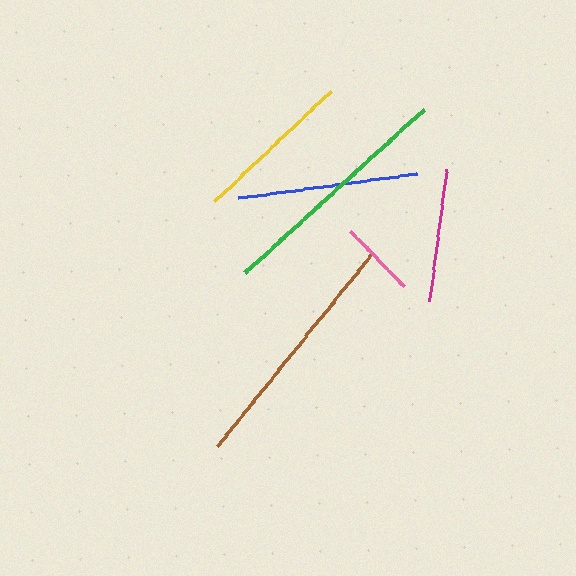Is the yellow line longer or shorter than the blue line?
The blue line is longer than the yellow line.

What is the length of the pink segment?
The pink segment is approximately 77 pixels long.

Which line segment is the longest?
The brown line is the longest at approximately 247 pixels.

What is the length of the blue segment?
The blue segment is approximately 179 pixels long.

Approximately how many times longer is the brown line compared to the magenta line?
The brown line is approximately 1.9 times the length of the magenta line.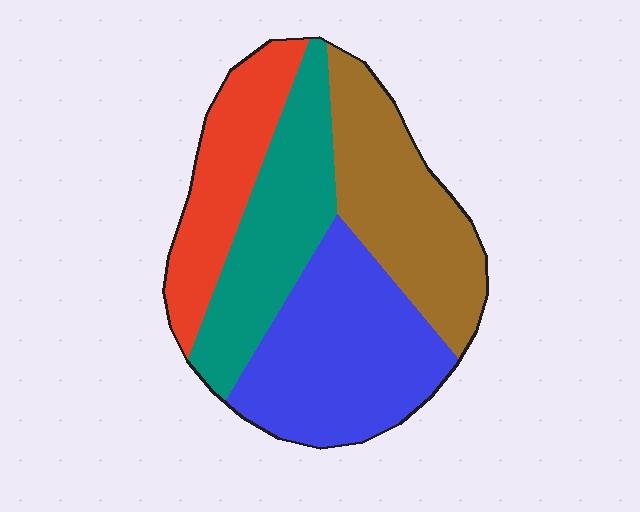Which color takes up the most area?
Blue, at roughly 30%.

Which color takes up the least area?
Red, at roughly 20%.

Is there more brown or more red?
Brown.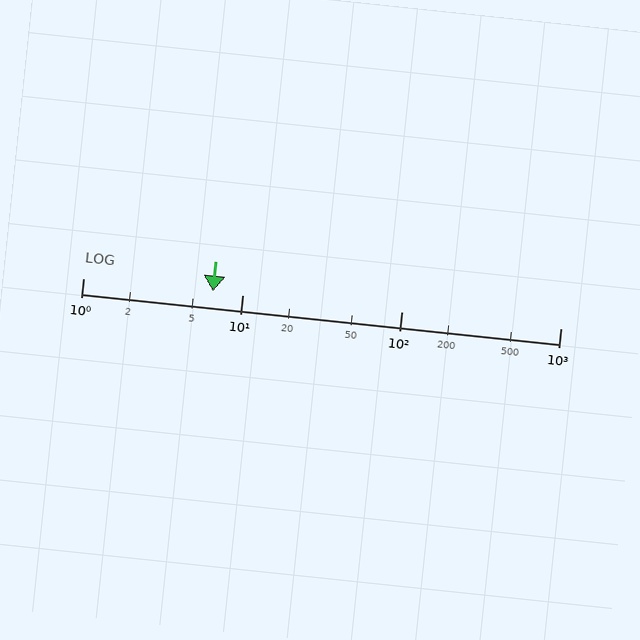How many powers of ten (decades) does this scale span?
The scale spans 3 decades, from 1 to 1000.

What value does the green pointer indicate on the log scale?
The pointer indicates approximately 6.5.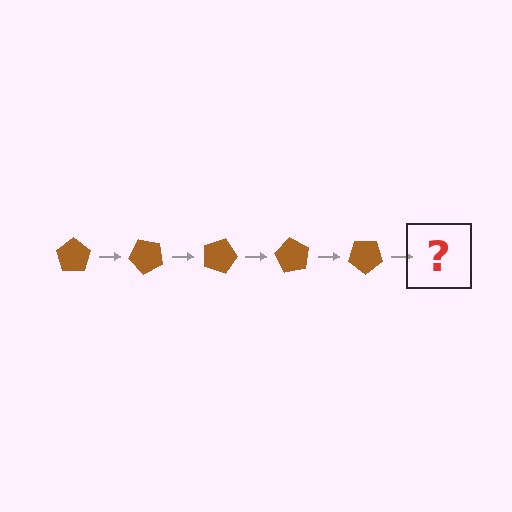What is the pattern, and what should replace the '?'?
The pattern is that the pentagon rotates 45 degrees each step. The '?' should be a brown pentagon rotated 225 degrees.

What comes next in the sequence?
The next element should be a brown pentagon rotated 225 degrees.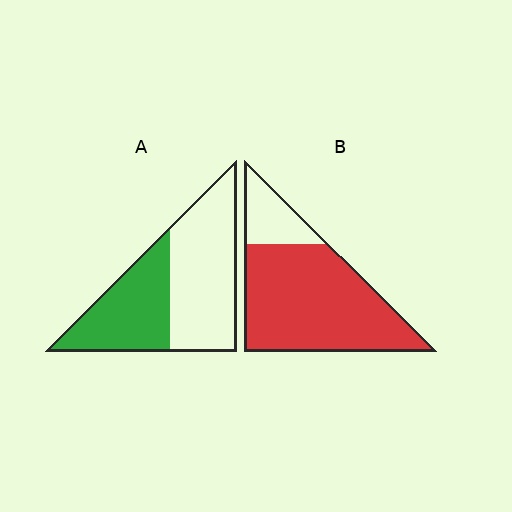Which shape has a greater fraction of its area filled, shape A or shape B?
Shape B.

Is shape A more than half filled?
No.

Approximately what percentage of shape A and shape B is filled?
A is approximately 45% and B is approximately 80%.